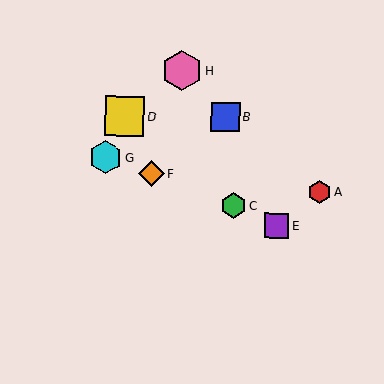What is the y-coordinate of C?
Object C is at y≈206.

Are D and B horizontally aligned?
Yes, both are at y≈116.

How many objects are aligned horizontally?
2 objects (B, D) are aligned horizontally.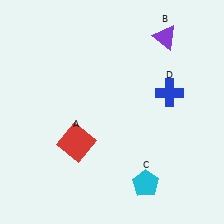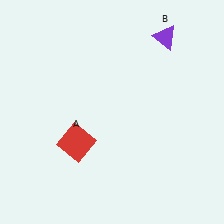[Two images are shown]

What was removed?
The blue cross (D), the cyan pentagon (C) were removed in Image 2.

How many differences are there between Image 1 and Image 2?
There are 2 differences between the two images.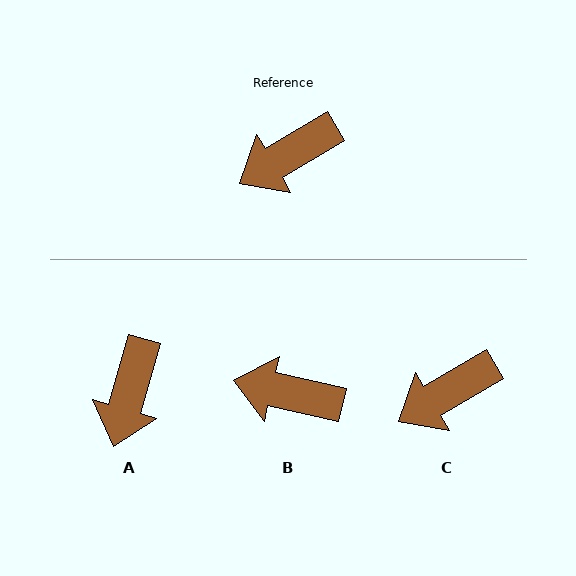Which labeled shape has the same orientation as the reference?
C.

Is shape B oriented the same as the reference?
No, it is off by about 44 degrees.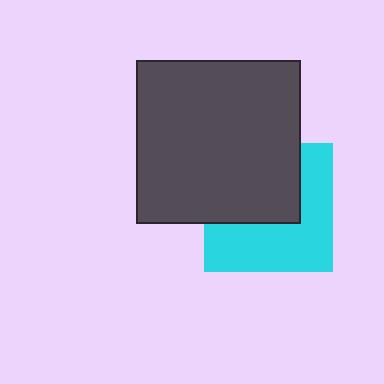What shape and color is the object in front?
The object in front is a dark gray square.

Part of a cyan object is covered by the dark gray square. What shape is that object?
It is a square.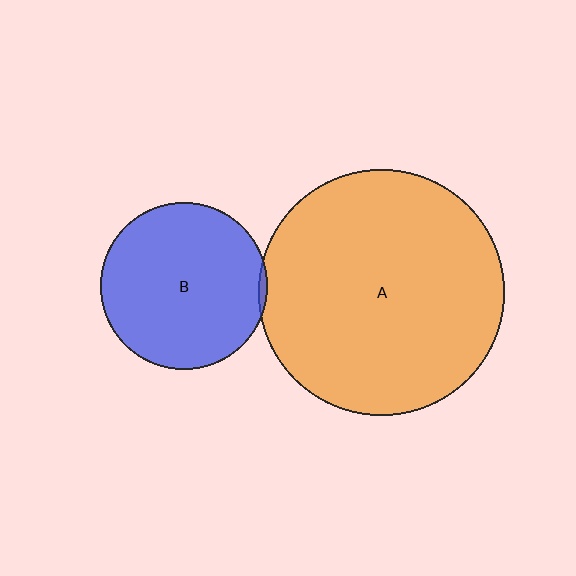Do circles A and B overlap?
Yes.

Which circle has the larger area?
Circle A (orange).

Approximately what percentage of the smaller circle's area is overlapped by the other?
Approximately 5%.